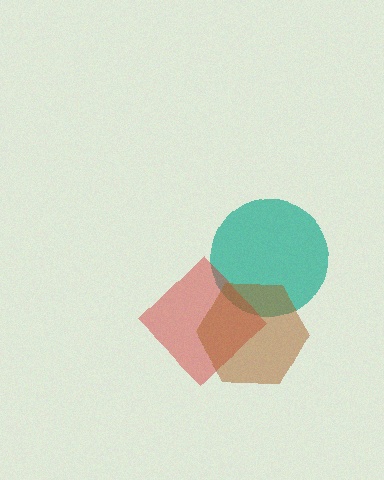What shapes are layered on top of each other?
The layered shapes are: a teal circle, a red diamond, a brown hexagon.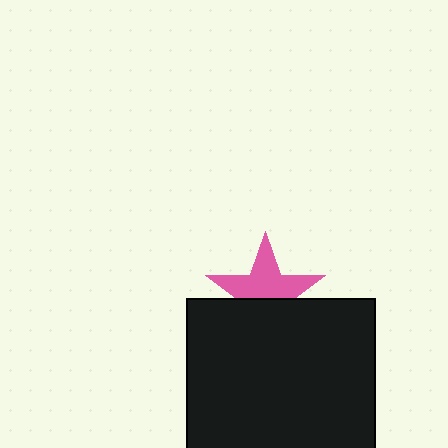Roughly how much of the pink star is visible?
About half of it is visible (roughly 57%).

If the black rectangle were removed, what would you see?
You would see the complete pink star.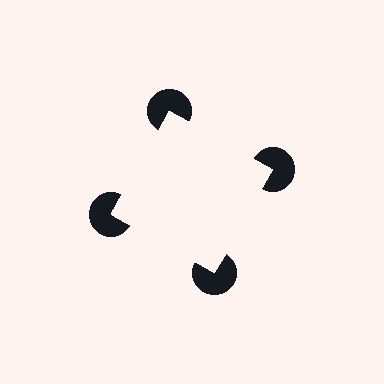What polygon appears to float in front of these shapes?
An illusory square — its edges are inferred from the aligned wedge cuts in the pac-man discs, not physically drawn.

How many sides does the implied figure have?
4 sides.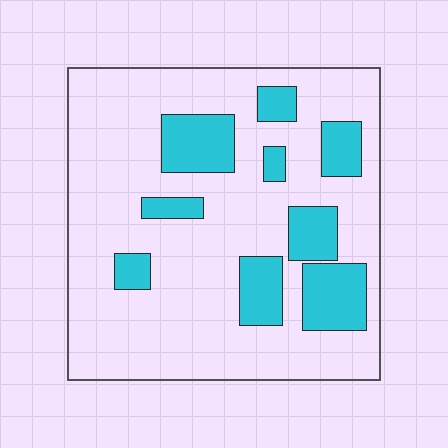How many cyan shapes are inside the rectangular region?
9.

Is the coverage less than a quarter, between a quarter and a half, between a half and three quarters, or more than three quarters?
Less than a quarter.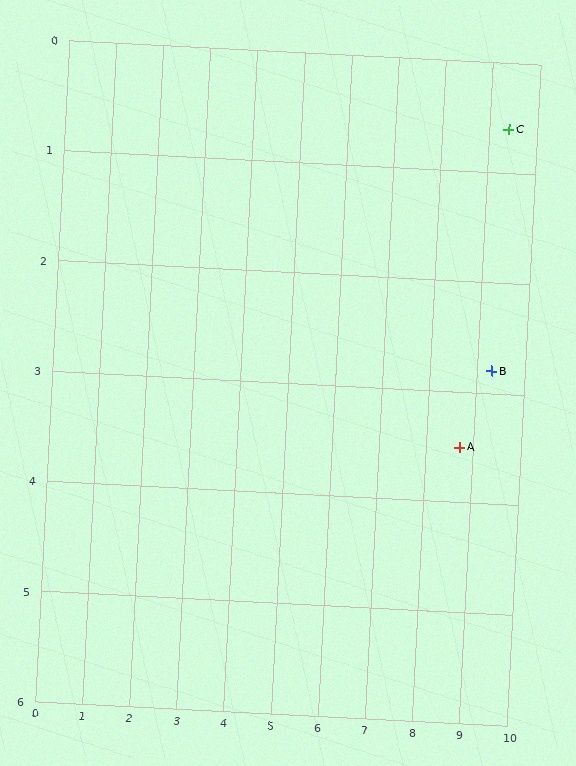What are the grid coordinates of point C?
Point C is at approximately (9.4, 0.6).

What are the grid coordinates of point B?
Point B is at approximately (9.3, 2.8).